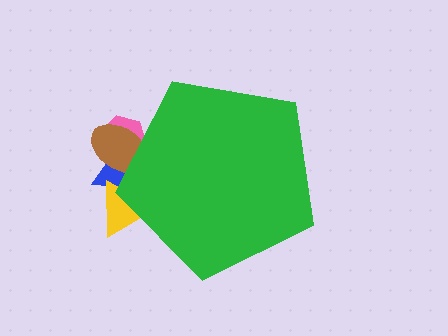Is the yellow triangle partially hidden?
Yes, the yellow triangle is partially hidden behind the green pentagon.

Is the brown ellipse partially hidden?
Yes, the brown ellipse is partially hidden behind the green pentagon.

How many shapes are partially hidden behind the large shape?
4 shapes are partially hidden.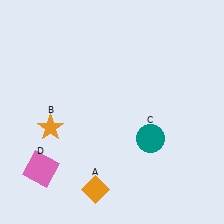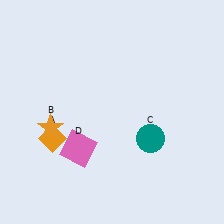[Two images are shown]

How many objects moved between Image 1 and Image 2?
2 objects moved between the two images.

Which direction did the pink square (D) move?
The pink square (D) moved right.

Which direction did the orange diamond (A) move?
The orange diamond (A) moved up.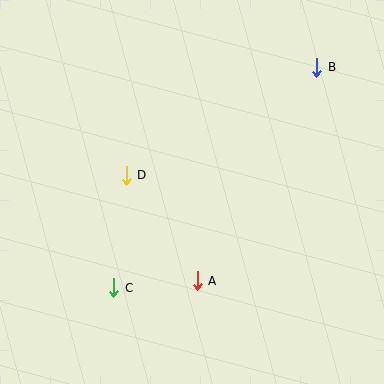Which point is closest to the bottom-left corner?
Point C is closest to the bottom-left corner.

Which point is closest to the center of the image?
Point D at (126, 176) is closest to the center.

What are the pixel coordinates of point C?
Point C is at (114, 288).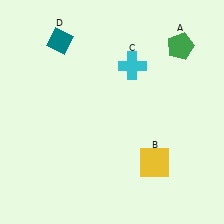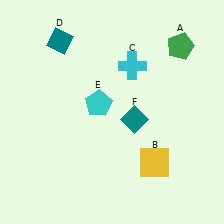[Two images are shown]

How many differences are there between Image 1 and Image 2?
There are 2 differences between the two images.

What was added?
A cyan pentagon (E), a teal diamond (F) were added in Image 2.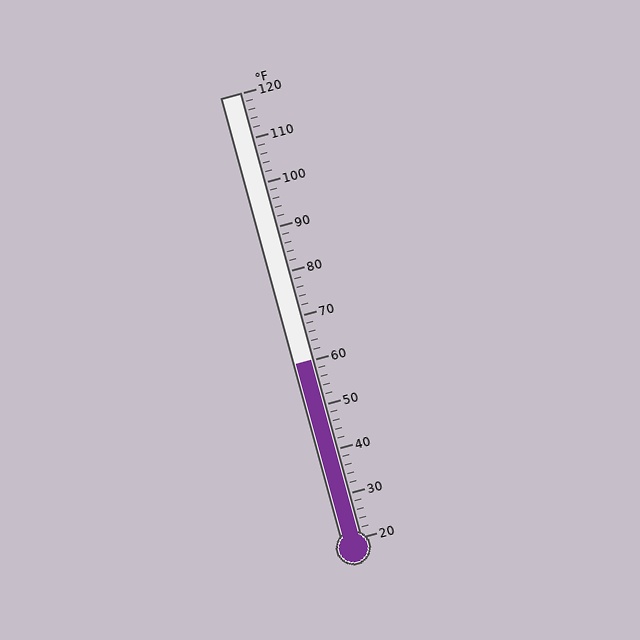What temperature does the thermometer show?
The thermometer shows approximately 60°F.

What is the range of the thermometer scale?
The thermometer scale ranges from 20°F to 120°F.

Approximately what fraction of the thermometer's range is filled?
The thermometer is filled to approximately 40% of its range.